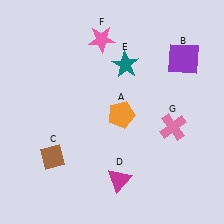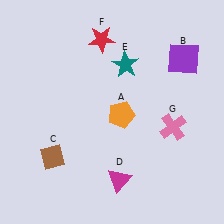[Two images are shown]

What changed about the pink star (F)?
In Image 1, F is pink. In Image 2, it changed to red.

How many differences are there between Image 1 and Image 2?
There is 1 difference between the two images.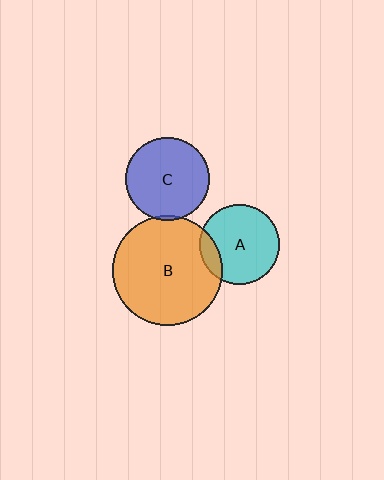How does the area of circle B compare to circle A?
Approximately 1.9 times.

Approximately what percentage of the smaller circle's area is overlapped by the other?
Approximately 5%.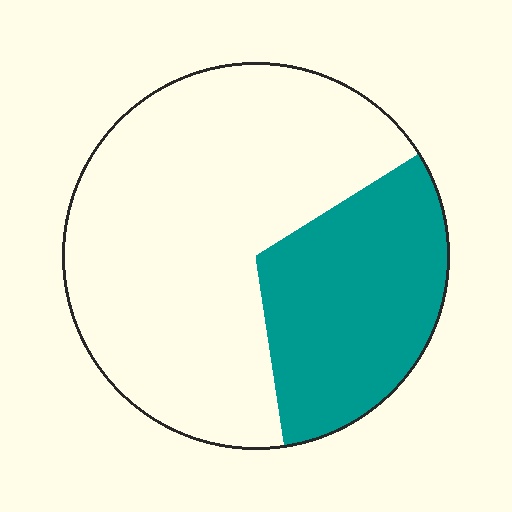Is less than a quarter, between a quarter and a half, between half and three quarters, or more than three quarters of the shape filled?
Between a quarter and a half.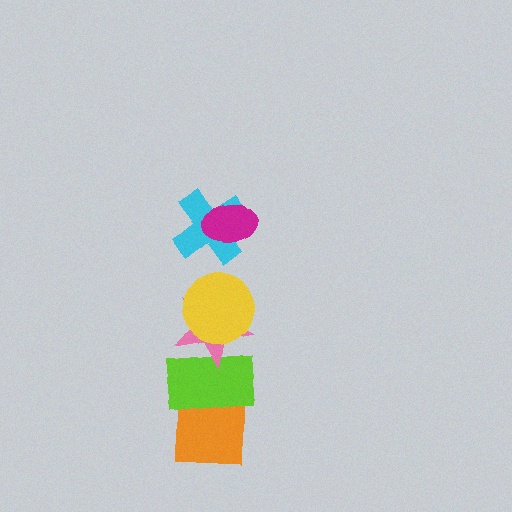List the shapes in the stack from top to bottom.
From top to bottom: the magenta ellipse, the cyan cross, the yellow circle, the pink star, the lime rectangle, the orange square.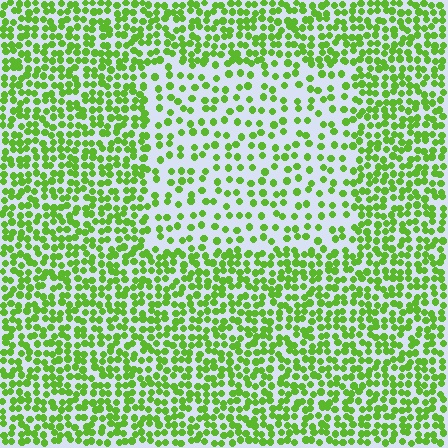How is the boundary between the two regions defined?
The boundary is defined by a change in element density (approximately 2.1x ratio). All elements are the same color, size, and shape.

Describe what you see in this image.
The image contains small lime elements arranged at two different densities. A rectangle-shaped region is visible where the elements are less densely packed than the surrounding area.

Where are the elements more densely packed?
The elements are more densely packed outside the rectangle boundary.